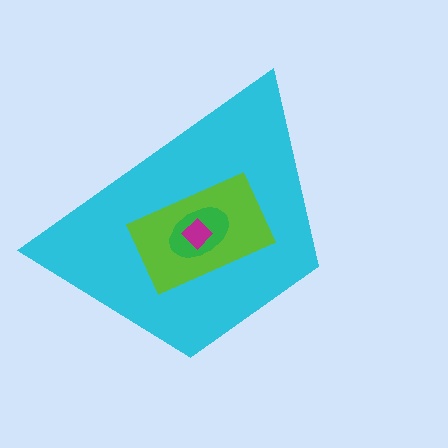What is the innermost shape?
The magenta diamond.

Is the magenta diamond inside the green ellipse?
Yes.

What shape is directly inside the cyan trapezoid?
The lime rectangle.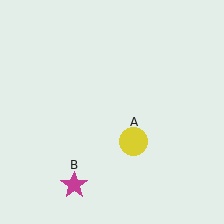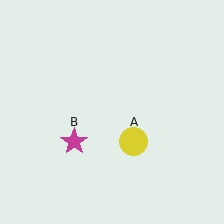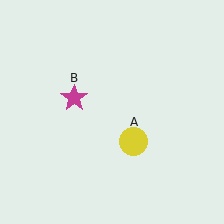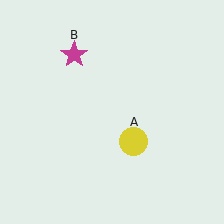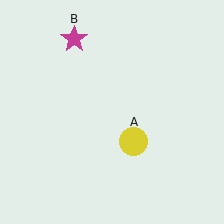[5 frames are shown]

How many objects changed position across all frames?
1 object changed position: magenta star (object B).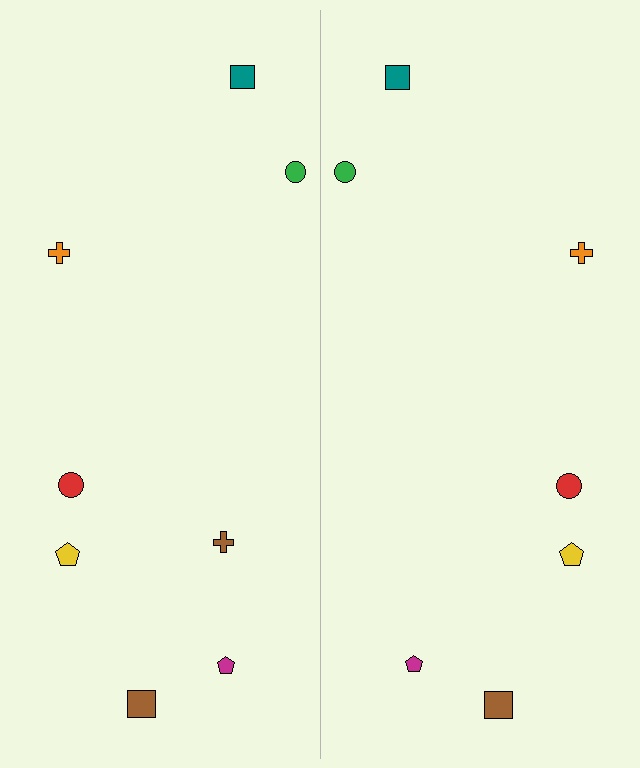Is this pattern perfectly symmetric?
No, the pattern is not perfectly symmetric. A brown cross is missing from the right side.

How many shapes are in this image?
There are 15 shapes in this image.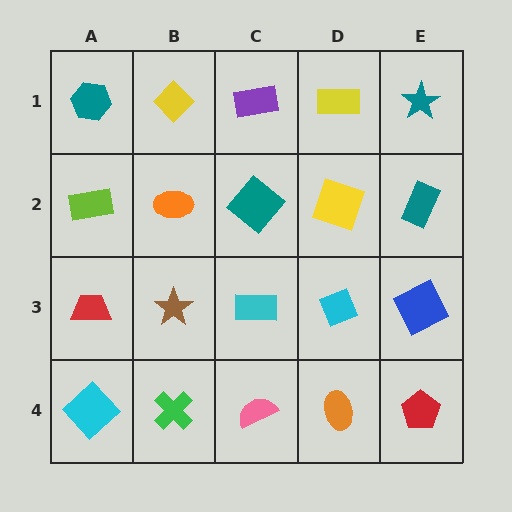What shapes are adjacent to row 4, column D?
A cyan diamond (row 3, column D), a pink semicircle (row 4, column C), a red pentagon (row 4, column E).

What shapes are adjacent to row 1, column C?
A teal diamond (row 2, column C), a yellow diamond (row 1, column B), a yellow rectangle (row 1, column D).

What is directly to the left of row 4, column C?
A green cross.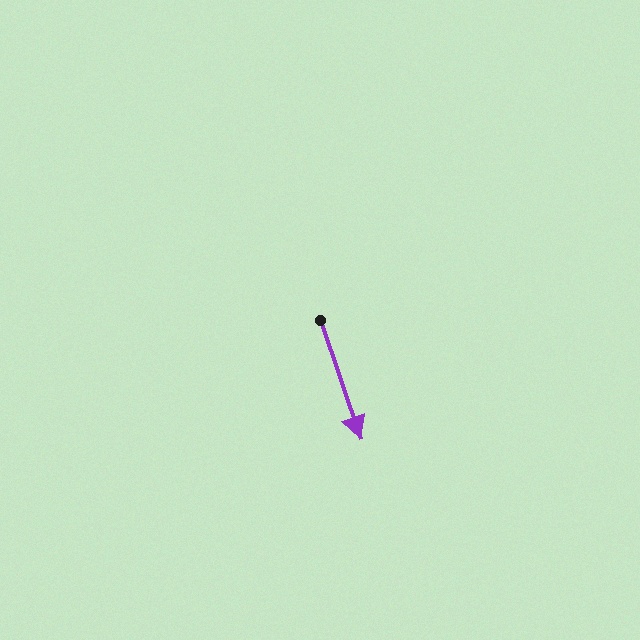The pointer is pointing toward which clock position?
Roughly 5 o'clock.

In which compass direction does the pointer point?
South.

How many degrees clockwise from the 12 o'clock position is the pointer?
Approximately 161 degrees.